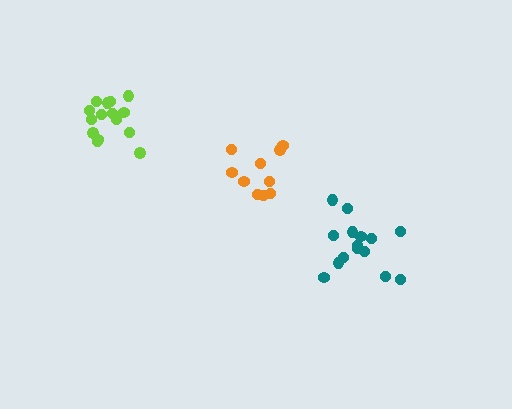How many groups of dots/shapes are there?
There are 3 groups.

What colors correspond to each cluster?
The clusters are colored: orange, lime, teal.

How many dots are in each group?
Group 1: 10 dots, Group 2: 15 dots, Group 3: 15 dots (40 total).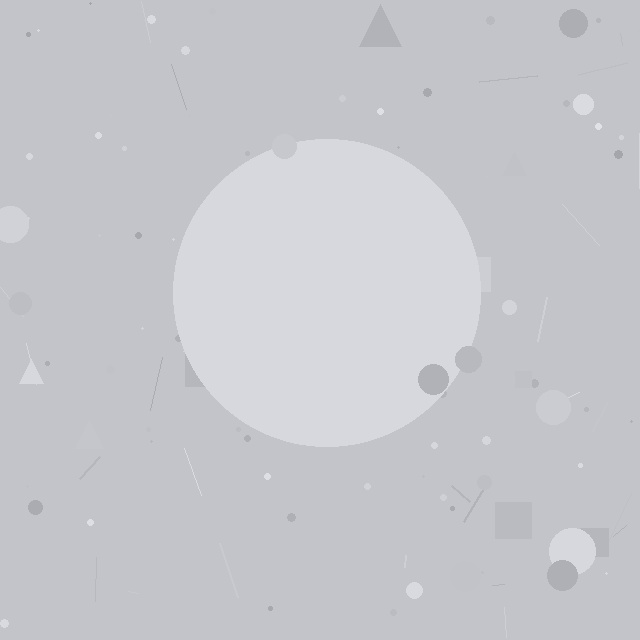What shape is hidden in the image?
A circle is hidden in the image.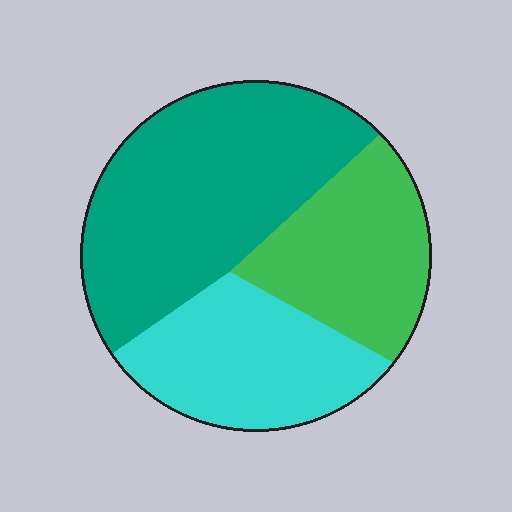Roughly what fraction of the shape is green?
Green covers 26% of the shape.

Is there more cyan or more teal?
Teal.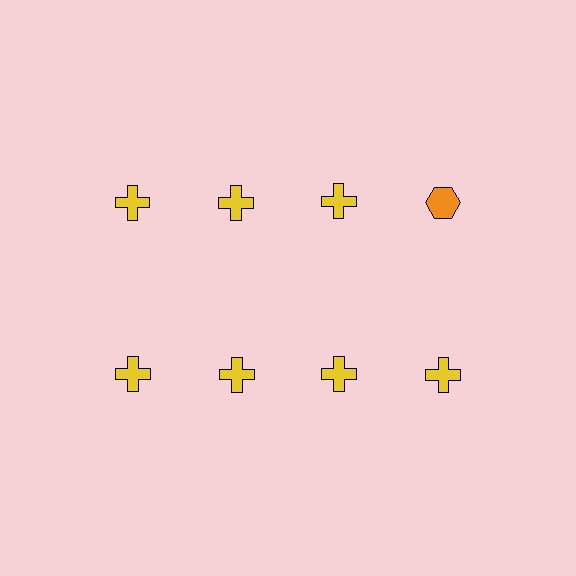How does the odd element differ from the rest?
It differs in both color (orange instead of yellow) and shape (hexagon instead of cross).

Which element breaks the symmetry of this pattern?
The orange hexagon in the top row, second from right column breaks the symmetry. All other shapes are yellow crosses.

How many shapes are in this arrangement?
There are 8 shapes arranged in a grid pattern.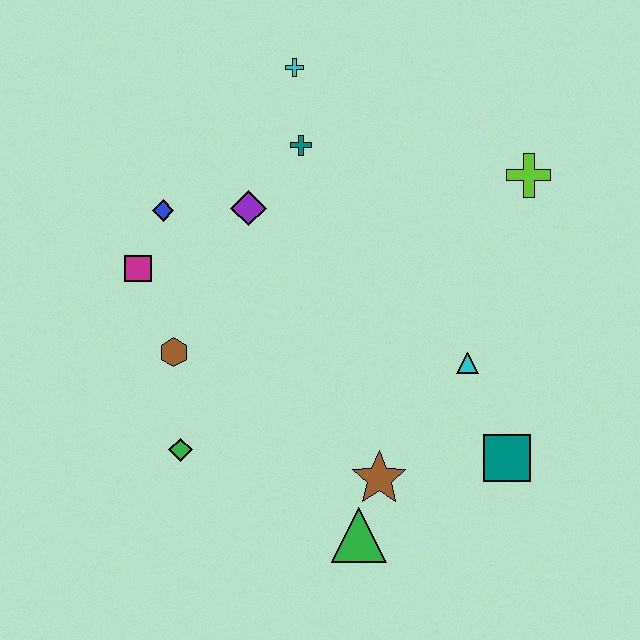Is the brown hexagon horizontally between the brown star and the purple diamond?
No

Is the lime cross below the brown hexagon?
No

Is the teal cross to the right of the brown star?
No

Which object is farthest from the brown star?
The cyan cross is farthest from the brown star.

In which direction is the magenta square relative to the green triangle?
The magenta square is above the green triangle.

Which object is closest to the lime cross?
The cyan triangle is closest to the lime cross.